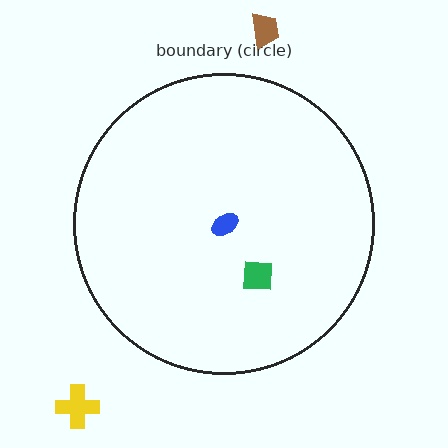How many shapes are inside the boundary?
2 inside, 2 outside.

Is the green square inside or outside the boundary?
Inside.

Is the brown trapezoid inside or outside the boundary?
Outside.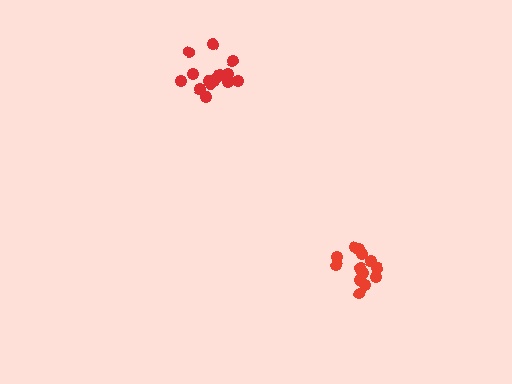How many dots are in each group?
Group 1: 15 dots, Group 2: 15 dots (30 total).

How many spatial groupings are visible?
There are 2 spatial groupings.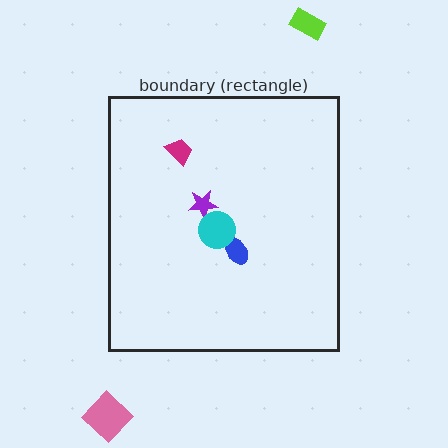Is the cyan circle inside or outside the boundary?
Inside.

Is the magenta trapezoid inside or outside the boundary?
Inside.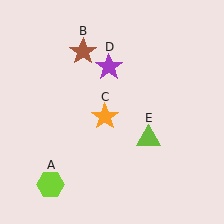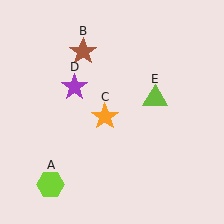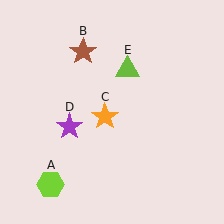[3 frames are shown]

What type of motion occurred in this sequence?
The purple star (object D), lime triangle (object E) rotated counterclockwise around the center of the scene.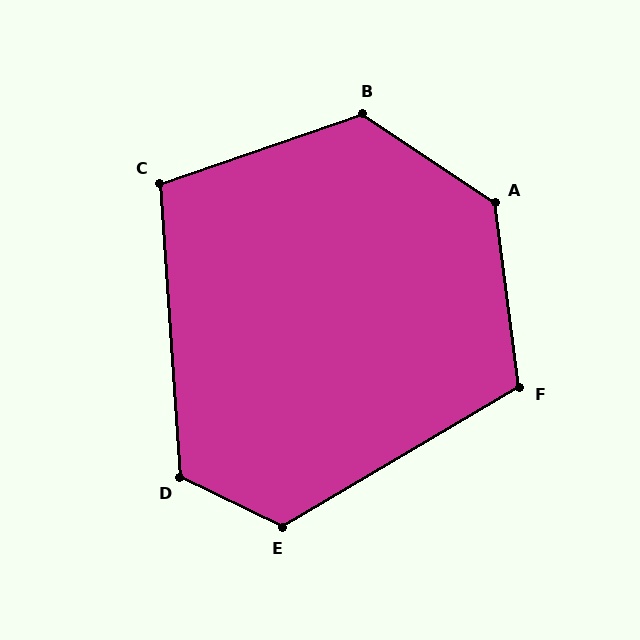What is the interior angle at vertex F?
Approximately 113 degrees (obtuse).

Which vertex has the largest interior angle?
A, at approximately 131 degrees.